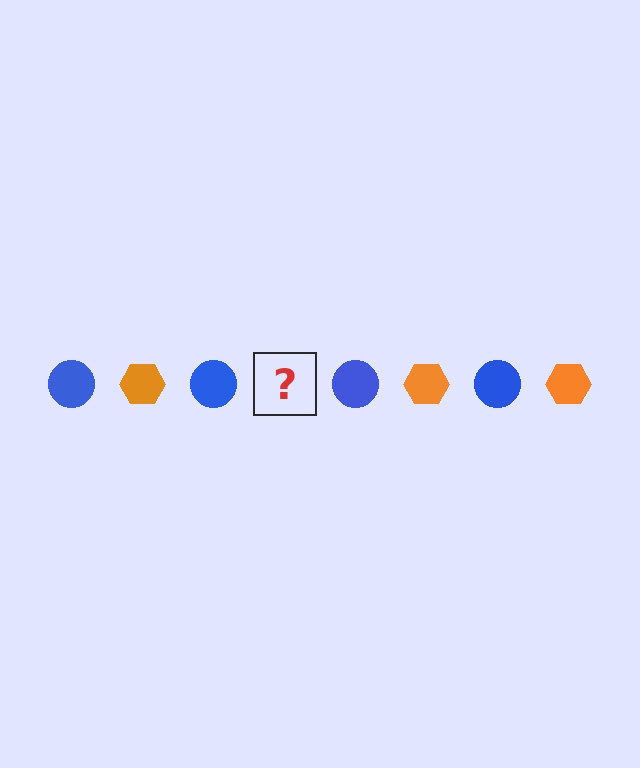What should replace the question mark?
The question mark should be replaced with an orange hexagon.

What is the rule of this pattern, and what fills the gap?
The rule is that the pattern alternates between blue circle and orange hexagon. The gap should be filled with an orange hexagon.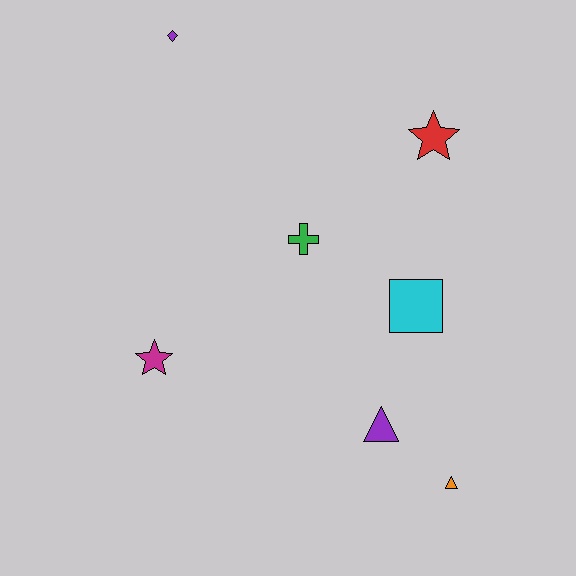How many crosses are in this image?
There is 1 cross.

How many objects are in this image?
There are 7 objects.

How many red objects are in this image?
There is 1 red object.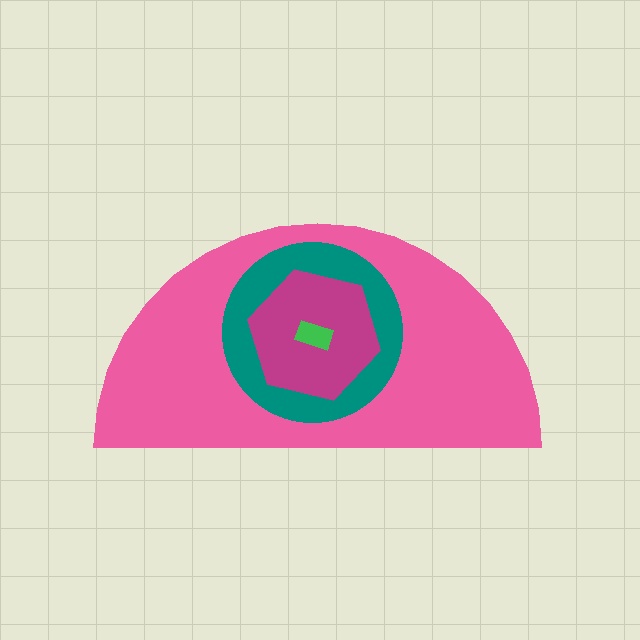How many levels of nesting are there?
4.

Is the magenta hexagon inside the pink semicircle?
Yes.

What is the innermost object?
The green rectangle.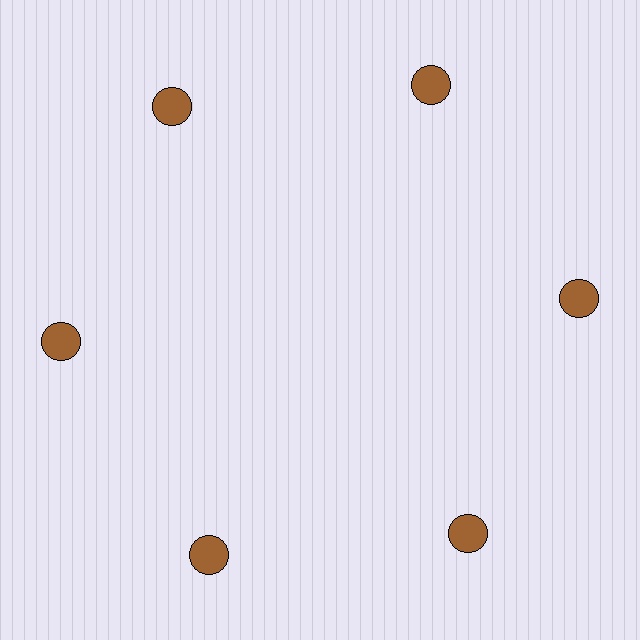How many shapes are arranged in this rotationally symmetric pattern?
There are 6 shapes, arranged in 6 groups of 1.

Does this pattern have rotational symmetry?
Yes, this pattern has 6-fold rotational symmetry. It looks the same after rotating 60 degrees around the center.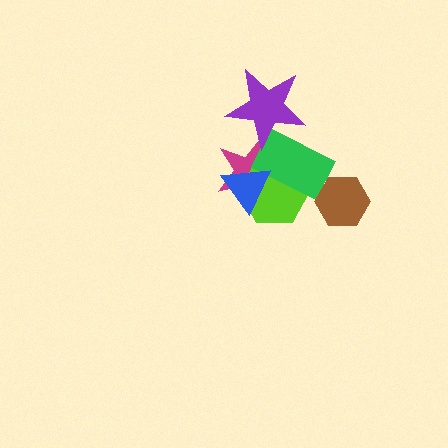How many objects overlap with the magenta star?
4 objects overlap with the magenta star.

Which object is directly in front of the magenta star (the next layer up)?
The lime hexagon is directly in front of the magenta star.